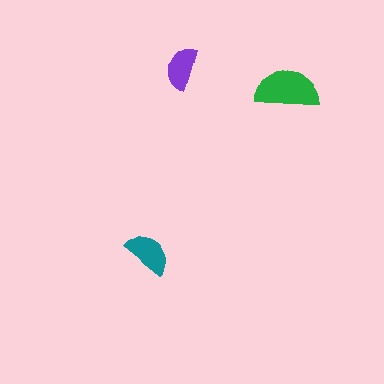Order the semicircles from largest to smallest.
the green one, the teal one, the purple one.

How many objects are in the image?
There are 3 objects in the image.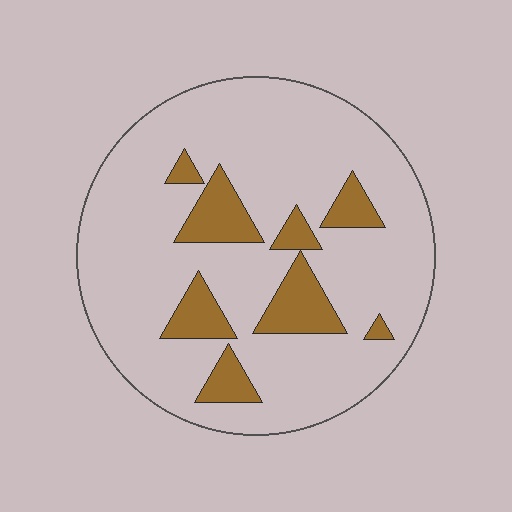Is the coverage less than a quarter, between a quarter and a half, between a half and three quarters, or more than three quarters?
Less than a quarter.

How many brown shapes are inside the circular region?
8.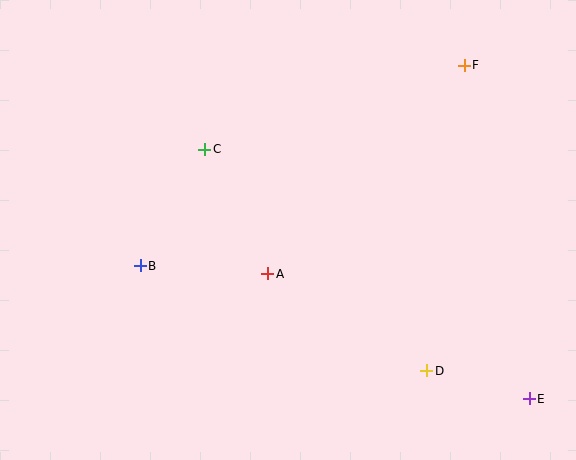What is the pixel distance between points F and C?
The distance between F and C is 273 pixels.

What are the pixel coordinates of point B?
Point B is at (140, 266).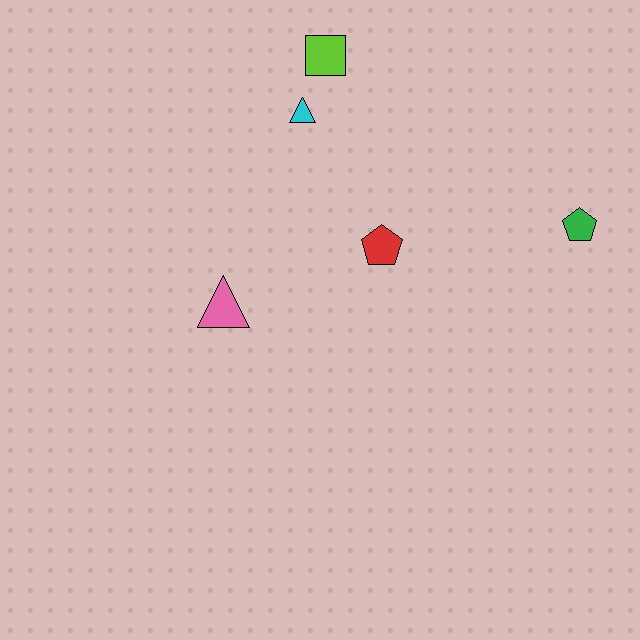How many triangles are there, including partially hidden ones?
There are 2 triangles.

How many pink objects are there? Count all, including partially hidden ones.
There is 1 pink object.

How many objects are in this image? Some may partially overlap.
There are 5 objects.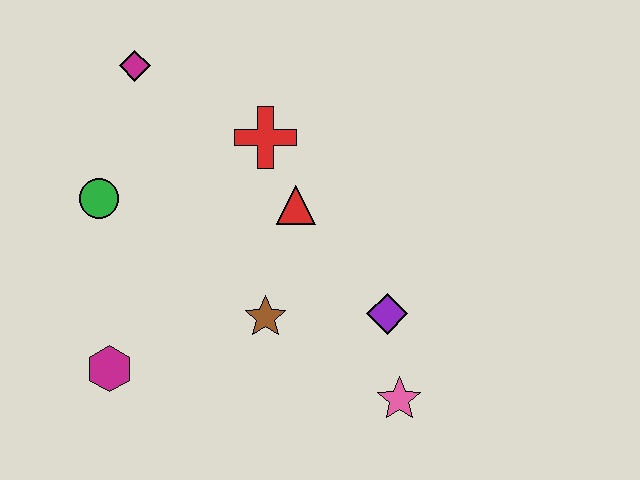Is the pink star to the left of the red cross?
No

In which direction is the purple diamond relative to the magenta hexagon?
The purple diamond is to the right of the magenta hexagon.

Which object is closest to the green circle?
The magenta diamond is closest to the green circle.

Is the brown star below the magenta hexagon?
No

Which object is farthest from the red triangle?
The magenta hexagon is farthest from the red triangle.